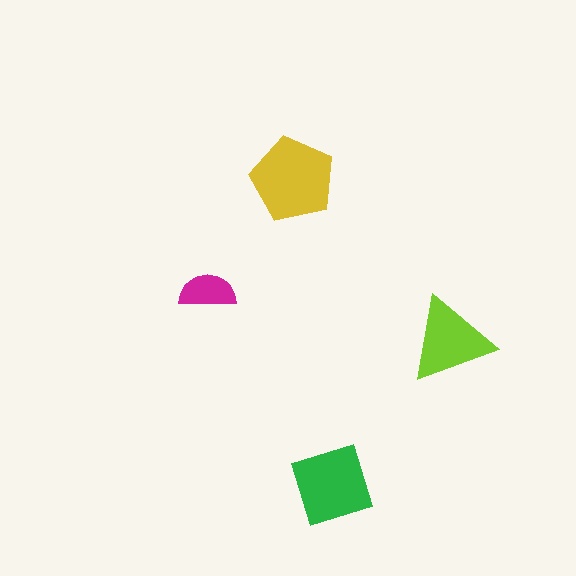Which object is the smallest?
The magenta semicircle.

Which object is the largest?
The yellow pentagon.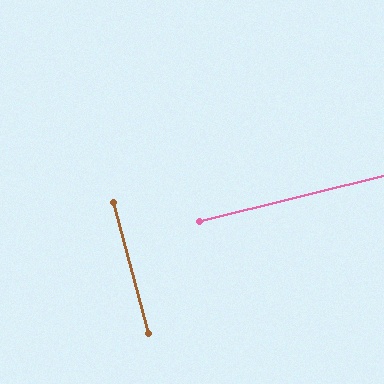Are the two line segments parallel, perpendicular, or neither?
Perpendicular — they meet at approximately 89°.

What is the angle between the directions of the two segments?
Approximately 89 degrees.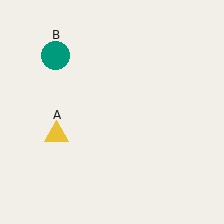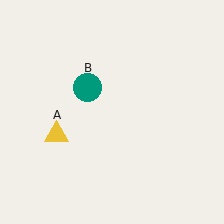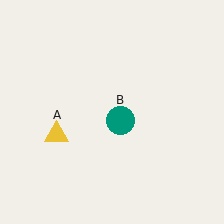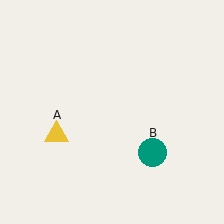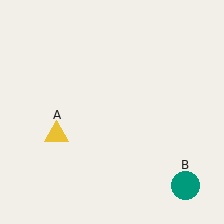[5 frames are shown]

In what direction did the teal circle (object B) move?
The teal circle (object B) moved down and to the right.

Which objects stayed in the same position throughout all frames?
Yellow triangle (object A) remained stationary.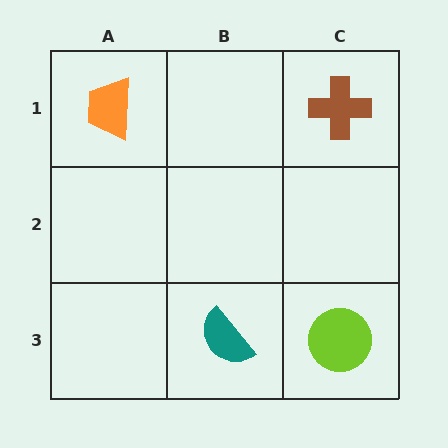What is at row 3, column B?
A teal semicircle.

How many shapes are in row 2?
0 shapes.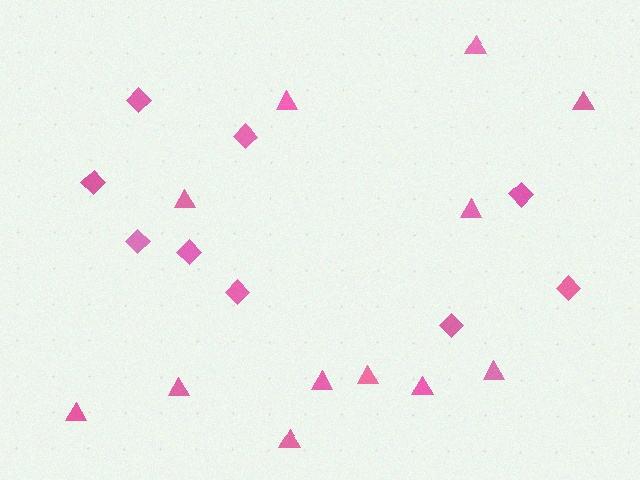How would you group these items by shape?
There are 2 groups: one group of triangles (12) and one group of diamonds (9).